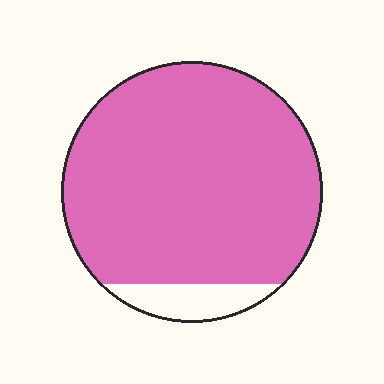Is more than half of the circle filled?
Yes.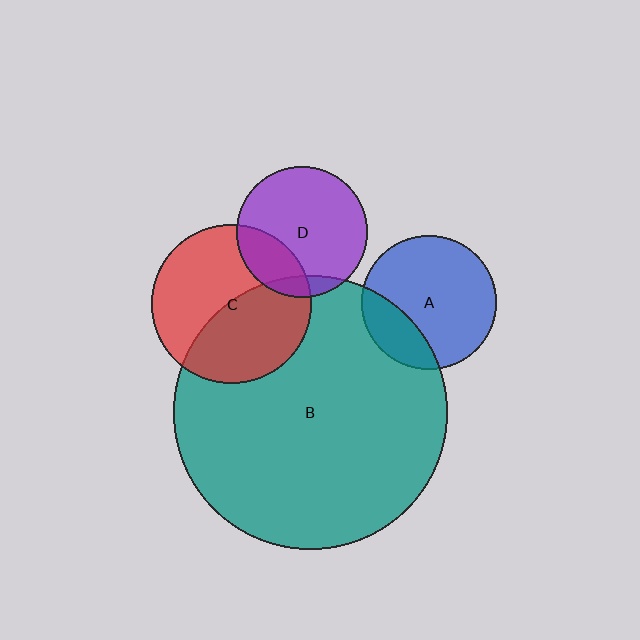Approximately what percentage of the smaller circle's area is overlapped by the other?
Approximately 45%.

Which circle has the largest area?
Circle B (teal).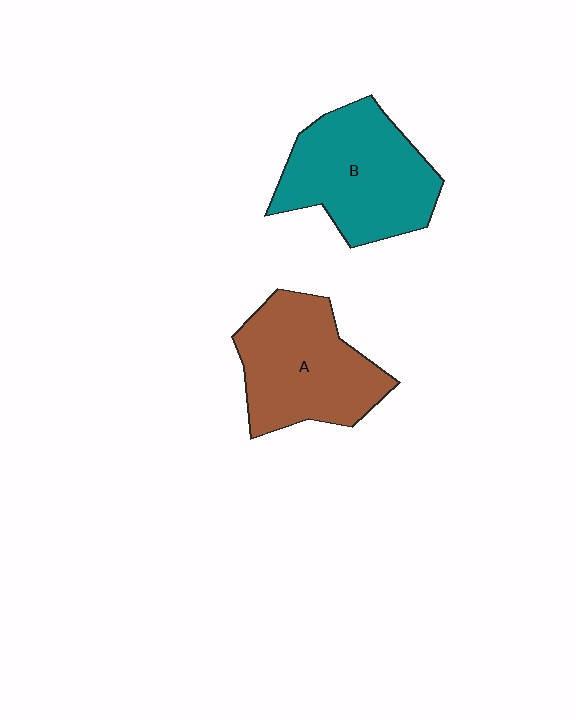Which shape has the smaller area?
Shape A (brown).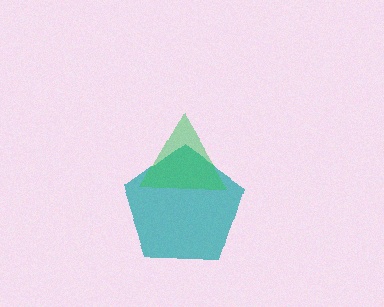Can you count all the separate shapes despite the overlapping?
Yes, there are 2 separate shapes.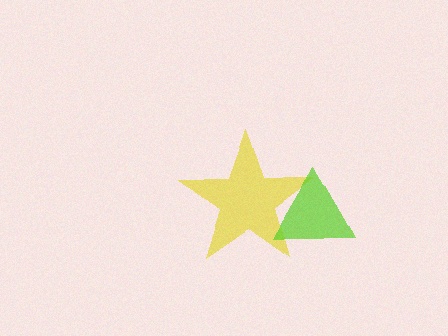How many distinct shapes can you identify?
There are 2 distinct shapes: a yellow star, a lime triangle.